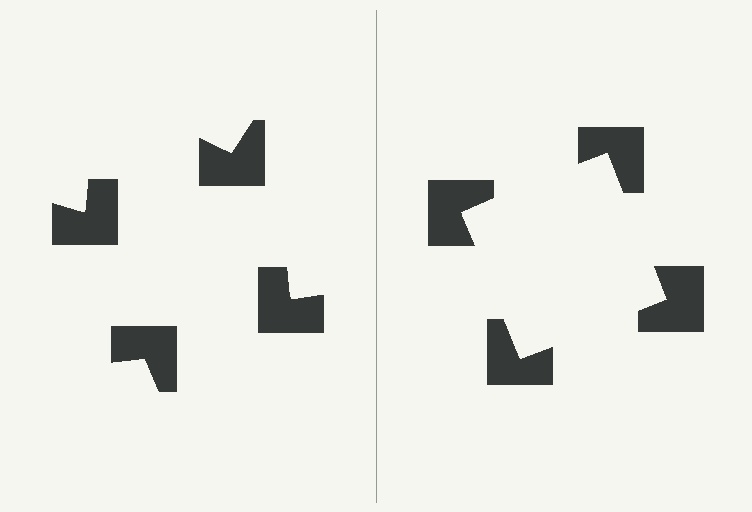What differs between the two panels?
The notched squares are positioned identically on both sides; only the wedge orientations differ. On the right they align to a square; on the left they are misaligned.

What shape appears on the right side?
An illusory square.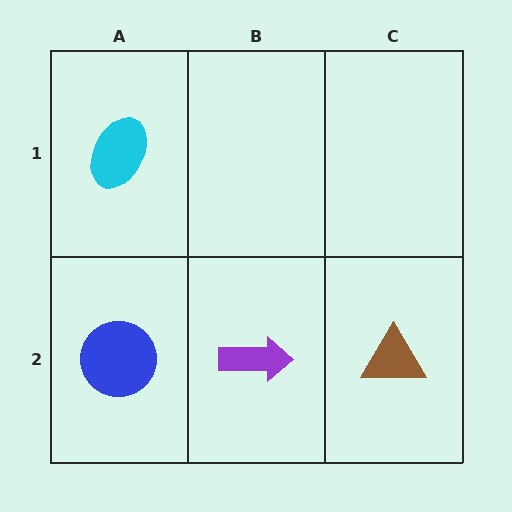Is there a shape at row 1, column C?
No, that cell is empty.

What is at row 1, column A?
A cyan ellipse.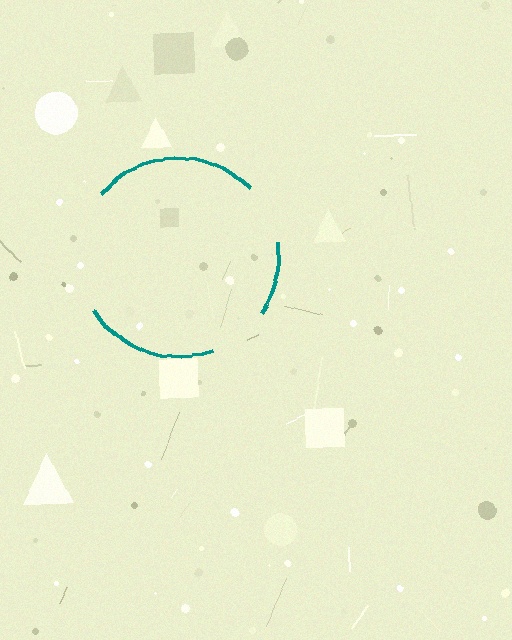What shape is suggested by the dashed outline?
The dashed outline suggests a circle.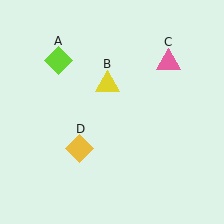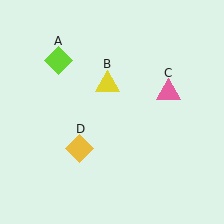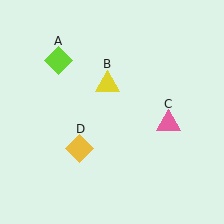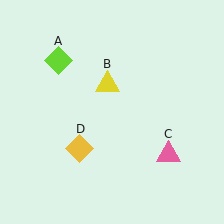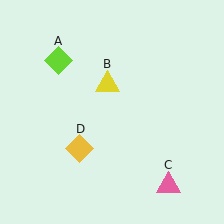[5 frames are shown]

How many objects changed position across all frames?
1 object changed position: pink triangle (object C).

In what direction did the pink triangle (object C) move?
The pink triangle (object C) moved down.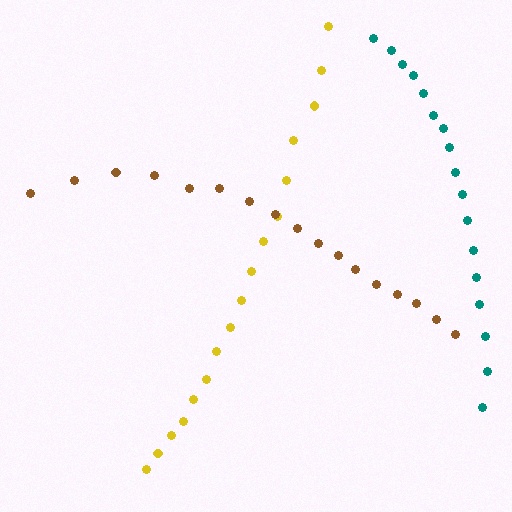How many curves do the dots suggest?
There are 3 distinct paths.